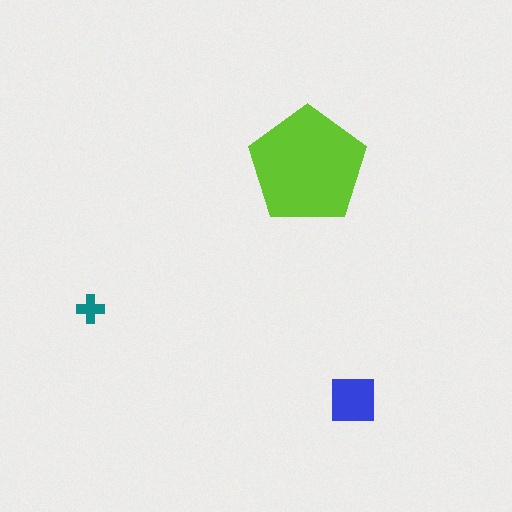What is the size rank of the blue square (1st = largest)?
2nd.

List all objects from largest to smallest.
The lime pentagon, the blue square, the teal cross.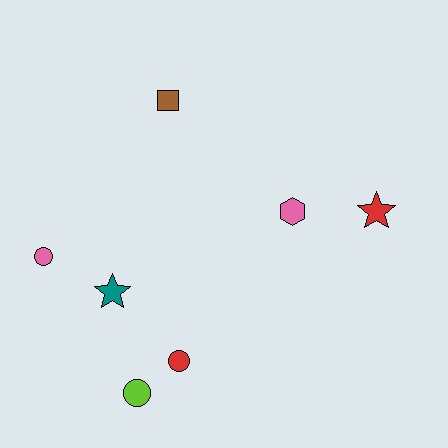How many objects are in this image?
There are 7 objects.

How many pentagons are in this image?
There are no pentagons.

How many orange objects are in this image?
There are no orange objects.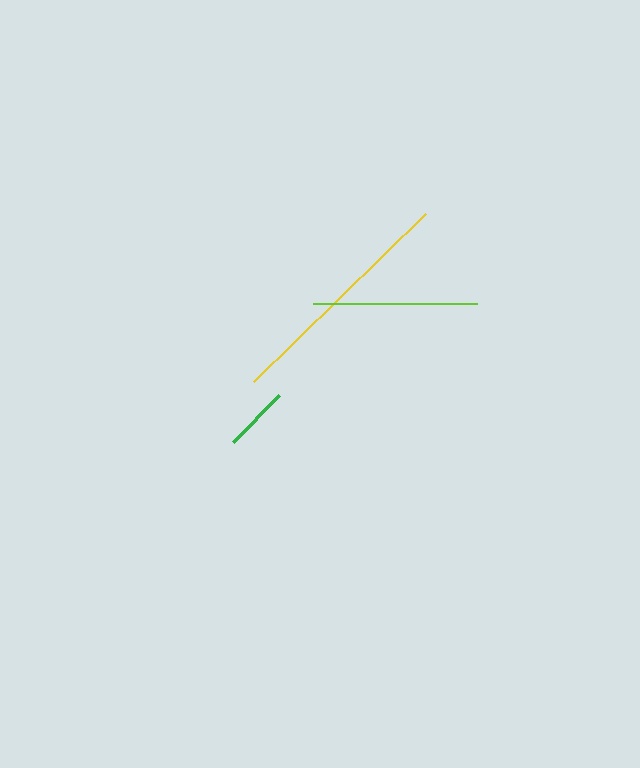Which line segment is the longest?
The yellow line is the longest at approximately 241 pixels.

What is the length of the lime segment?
The lime segment is approximately 164 pixels long.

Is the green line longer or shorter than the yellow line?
The yellow line is longer than the green line.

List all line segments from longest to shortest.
From longest to shortest: yellow, lime, green.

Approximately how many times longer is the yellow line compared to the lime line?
The yellow line is approximately 1.5 times the length of the lime line.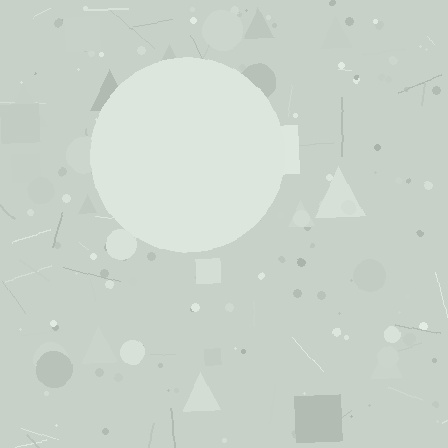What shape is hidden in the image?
A circle is hidden in the image.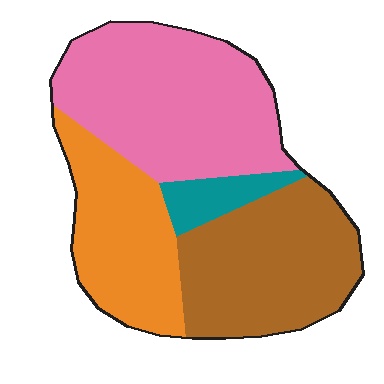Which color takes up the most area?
Pink, at roughly 40%.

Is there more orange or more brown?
Brown.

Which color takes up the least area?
Teal, at roughly 5%.